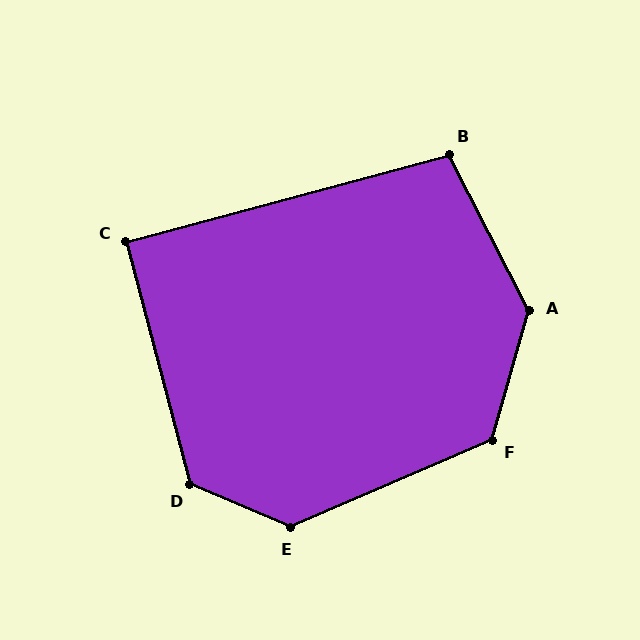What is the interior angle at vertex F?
Approximately 130 degrees (obtuse).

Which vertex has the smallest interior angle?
C, at approximately 90 degrees.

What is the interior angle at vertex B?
Approximately 102 degrees (obtuse).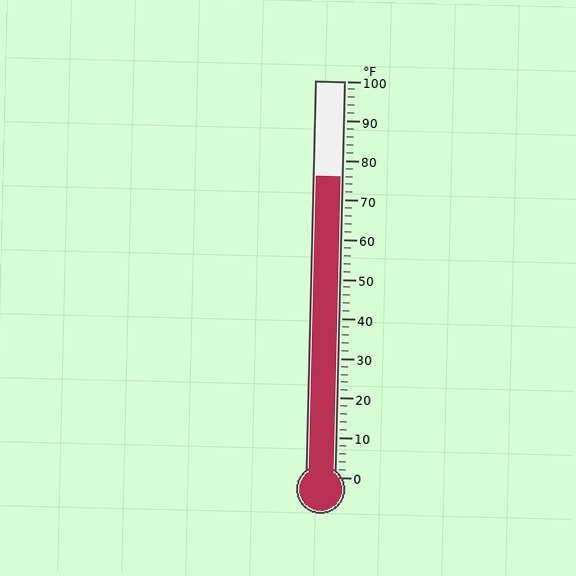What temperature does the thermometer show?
The thermometer shows approximately 76°F.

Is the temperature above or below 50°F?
The temperature is above 50°F.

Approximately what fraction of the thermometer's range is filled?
The thermometer is filled to approximately 75% of its range.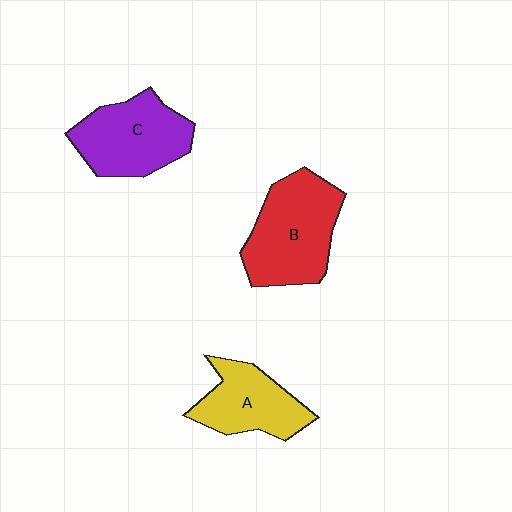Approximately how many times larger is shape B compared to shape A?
Approximately 1.4 times.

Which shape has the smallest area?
Shape A (yellow).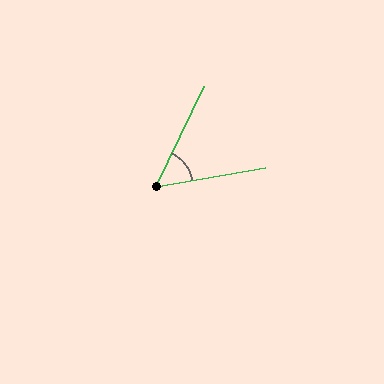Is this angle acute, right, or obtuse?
It is acute.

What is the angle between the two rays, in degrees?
Approximately 54 degrees.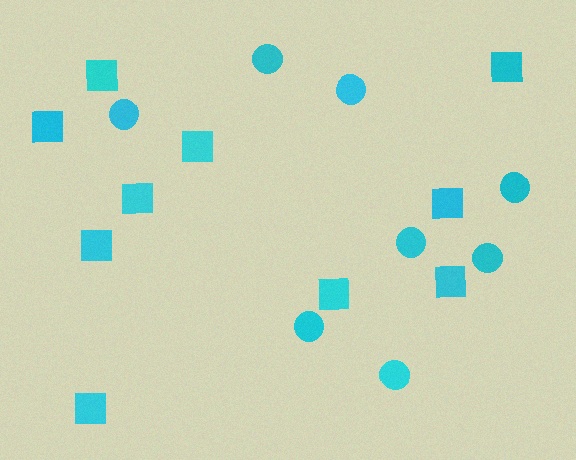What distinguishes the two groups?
There are 2 groups: one group of squares (10) and one group of circles (8).